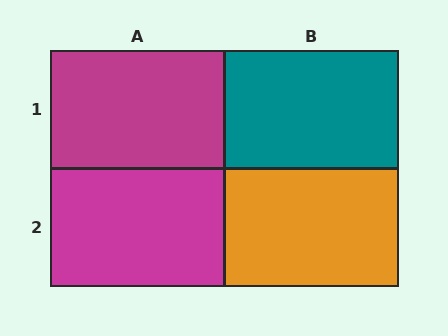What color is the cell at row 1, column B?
Teal.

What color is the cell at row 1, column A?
Magenta.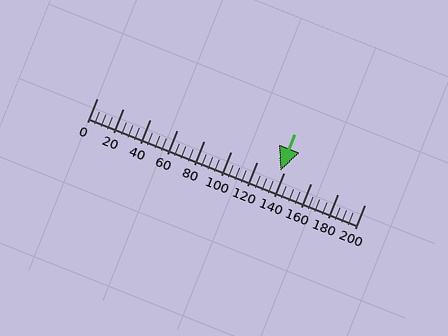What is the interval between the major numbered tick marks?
The major tick marks are spaced 20 units apart.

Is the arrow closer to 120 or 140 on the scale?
The arrow is closer to 140.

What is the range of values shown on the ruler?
The ruler shows values from 0 to 200.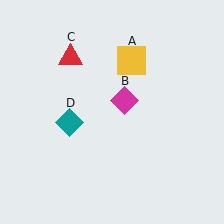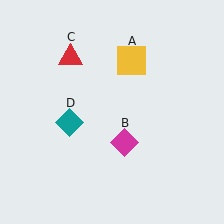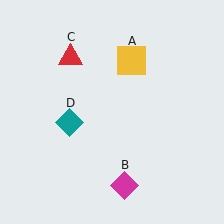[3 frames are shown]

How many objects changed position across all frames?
1 object changed position: magenta diamond (object B).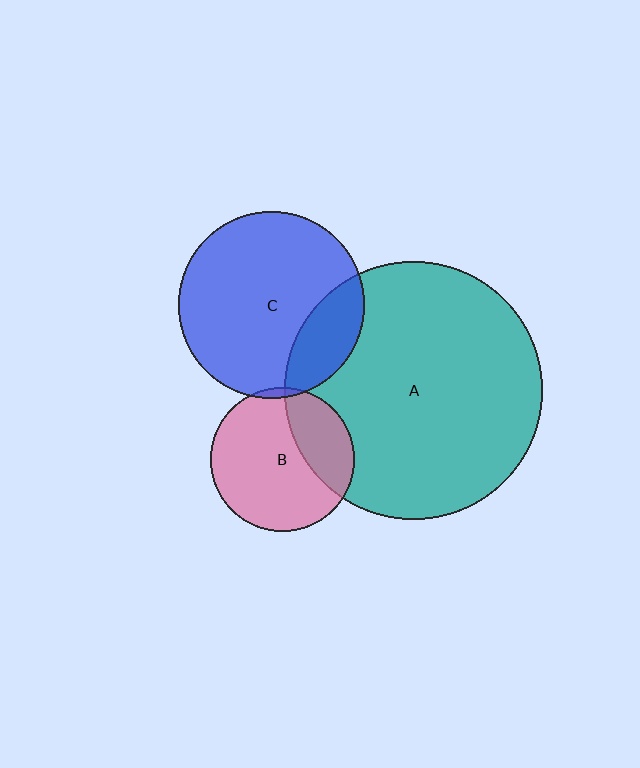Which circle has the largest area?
Circle A (teal).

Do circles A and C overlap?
Yes.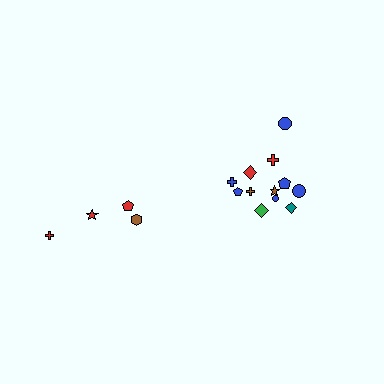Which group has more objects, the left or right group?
The right group.